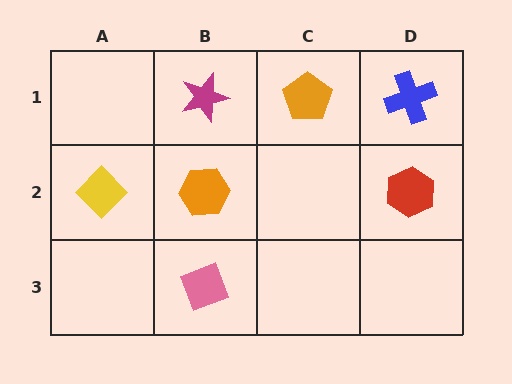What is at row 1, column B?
A magenta star.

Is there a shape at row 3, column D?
No, that cell is empty.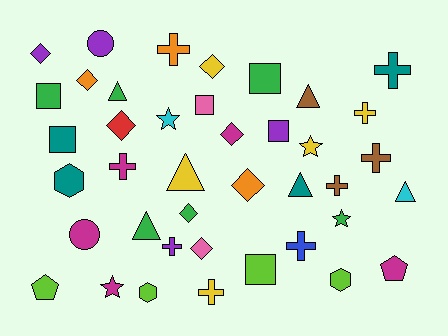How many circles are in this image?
There are 2 circles.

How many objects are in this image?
There are 40 objects.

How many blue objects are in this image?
There is 1 blue object.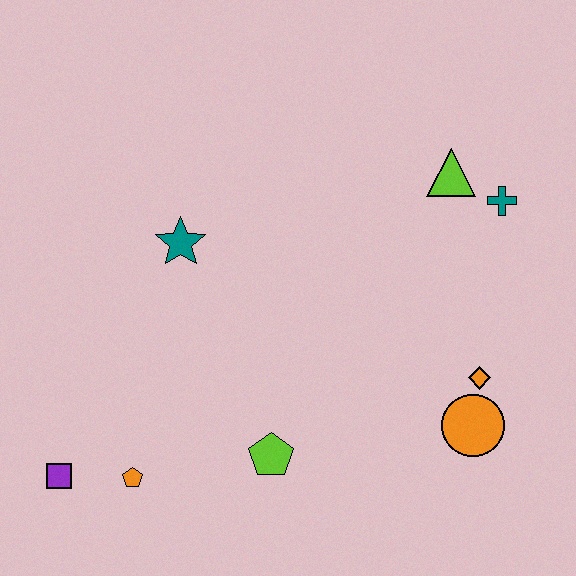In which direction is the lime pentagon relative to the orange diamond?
The lime pentagon is to the left of the orange diamond.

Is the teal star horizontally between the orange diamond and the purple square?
Yes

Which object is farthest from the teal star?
The orange circle is farthest from the teal star.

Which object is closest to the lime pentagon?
The orange pentagon is closest to the lime pentagon.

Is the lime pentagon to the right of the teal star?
Yes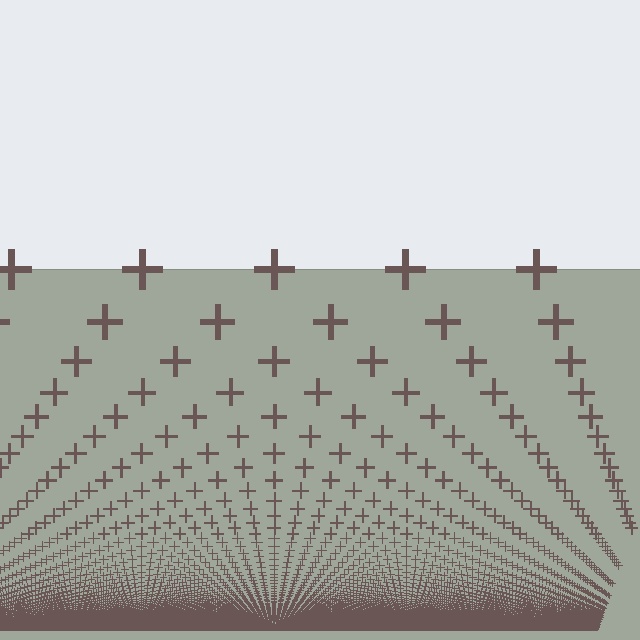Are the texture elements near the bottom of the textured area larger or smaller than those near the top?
Smaller. The gradient is inverted — elements near the bottom are smaller and denser.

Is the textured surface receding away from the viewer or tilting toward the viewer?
The surface appears to tilt toward the viewer. Texture elements get larger and sparser toward the top.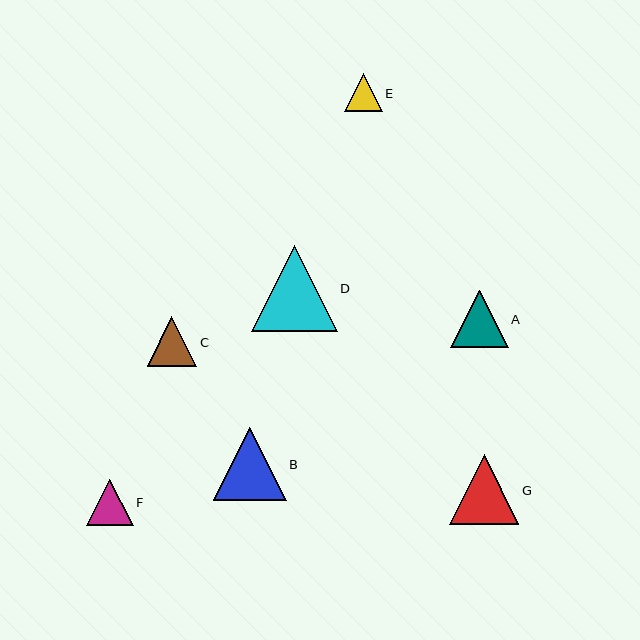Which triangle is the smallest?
Triangle E is the smallest with a size of approximately 38 pixels.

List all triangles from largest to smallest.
From largest to smallest: D, B, G, A, C, F, E.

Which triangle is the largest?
Triangle D is the largest with a size of approximately 85 pixels.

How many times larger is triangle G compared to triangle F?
Triangle G is approximately 1.5 times the size of triangle F.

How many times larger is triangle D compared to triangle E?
Triangle D is approximately 2.2 times the size of triangle E.